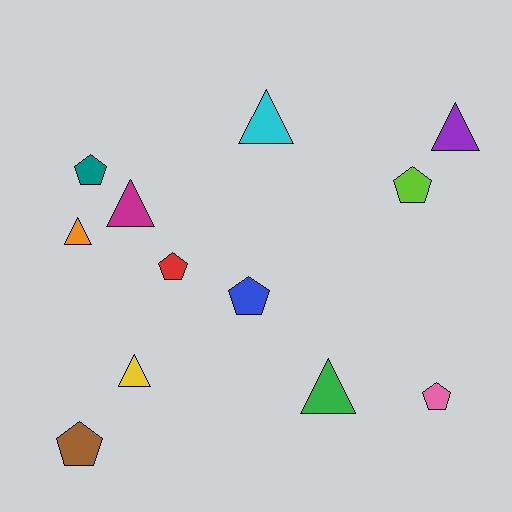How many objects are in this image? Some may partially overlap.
There are 12 objects.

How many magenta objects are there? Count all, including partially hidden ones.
There is 1 magenta object.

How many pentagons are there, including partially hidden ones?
There are 6 pentagons.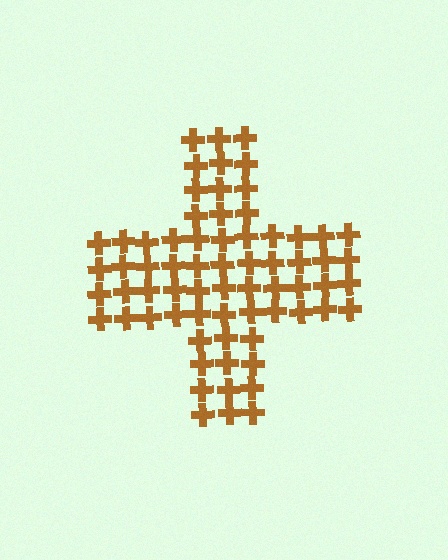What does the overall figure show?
The overall figure shows a cross.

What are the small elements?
The small elements are crosses.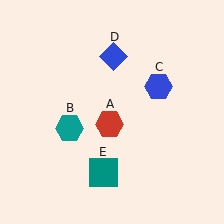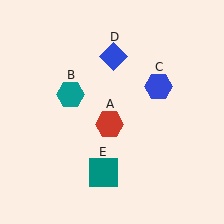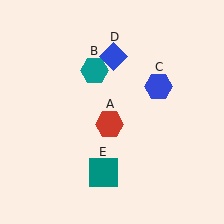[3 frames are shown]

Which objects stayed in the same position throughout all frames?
Red hexagon (object A) and blue hexagon (object C) and blue diamond (object D) and teal square (object E) remained stationary.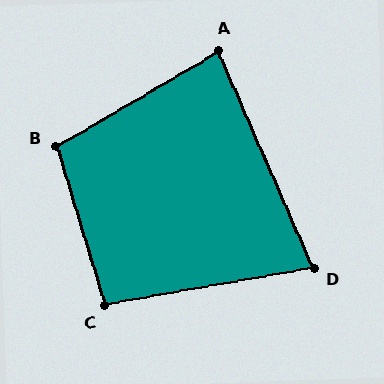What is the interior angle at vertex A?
Approximately 83 degrees (acute).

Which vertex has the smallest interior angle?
D, at approximately 77 degrees.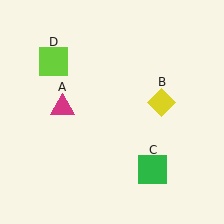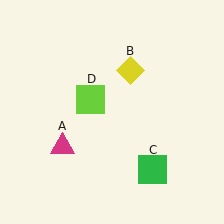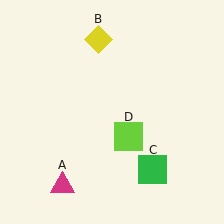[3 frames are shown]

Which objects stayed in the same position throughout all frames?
Green square (object C) remained stationary.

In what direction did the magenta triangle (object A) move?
The magenta triangle (object A) moved down.